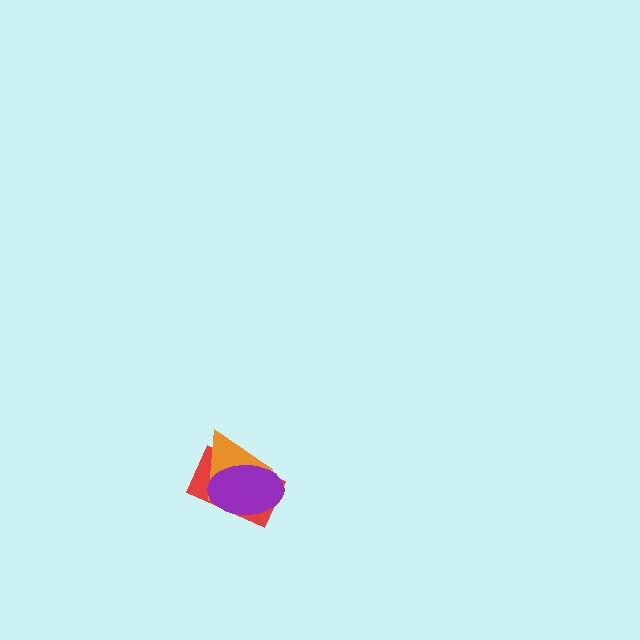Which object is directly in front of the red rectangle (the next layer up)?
The orange triangle is directly in front of the red rectangle.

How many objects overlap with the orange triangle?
2 objects overlap with the orange triangle.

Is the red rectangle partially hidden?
Yes, it is partially covered by another shape.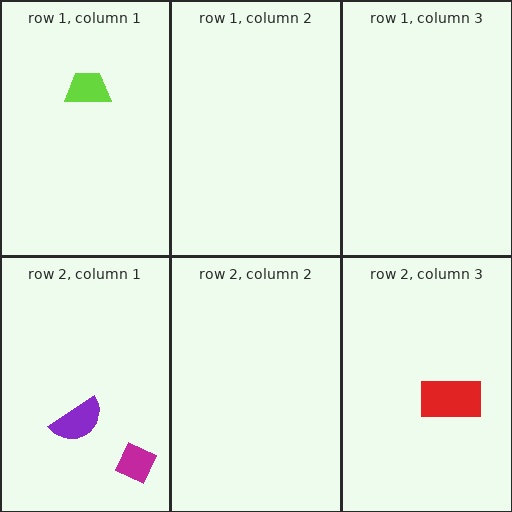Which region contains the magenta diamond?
The row 2, column 1 region.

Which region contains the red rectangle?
The row 2, column 3 region.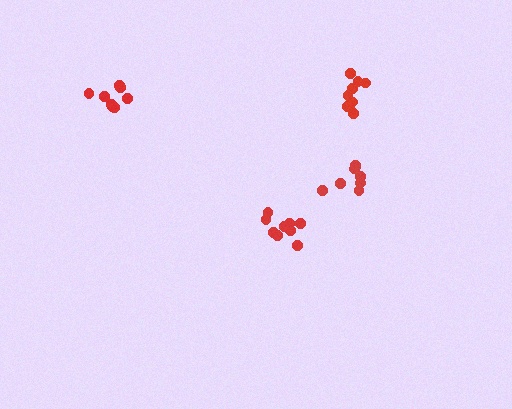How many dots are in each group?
Group 1: 8 dots, Group 2: 8 dots, Group 3: 9 dots, Group 4: 9 dots (34 total).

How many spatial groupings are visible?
There are 4 spatial groupings.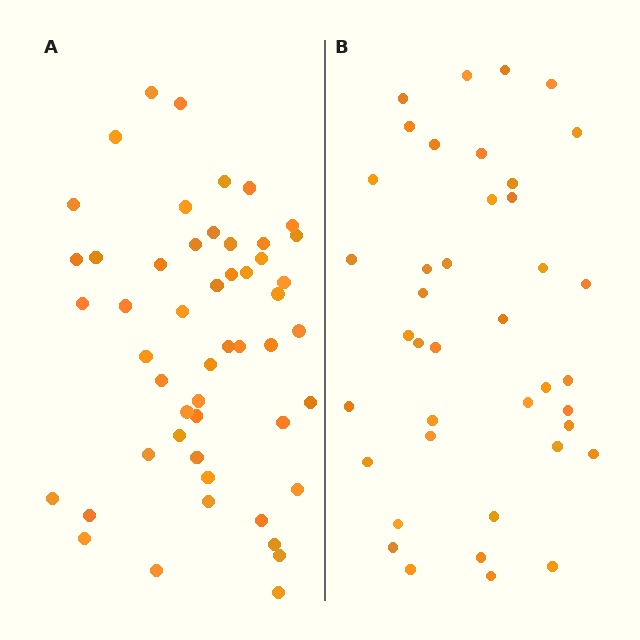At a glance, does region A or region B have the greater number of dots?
Region A (the left region) has more dots.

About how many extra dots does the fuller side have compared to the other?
Region A has roughly 12 or so more dots than region B.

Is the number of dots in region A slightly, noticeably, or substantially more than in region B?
Region A has noticeably more, but not dramatically so. The ratio is roughly 1.3 to 1.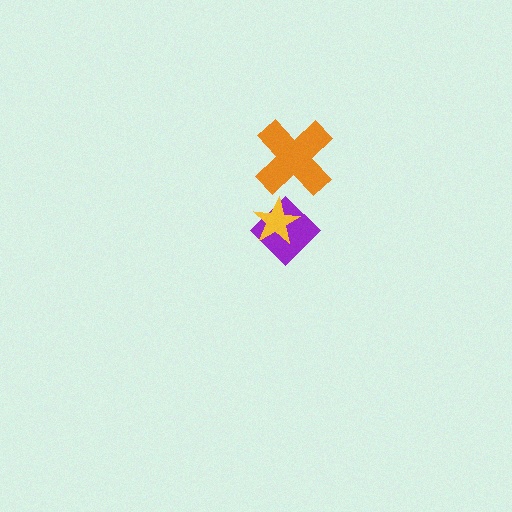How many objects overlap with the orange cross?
0 objects overlap with the orange cross.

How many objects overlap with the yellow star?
1 object overlaps with the yellow star.